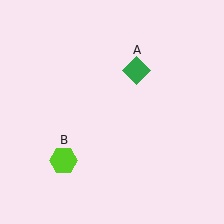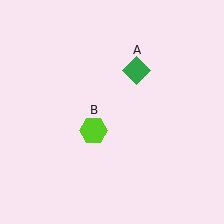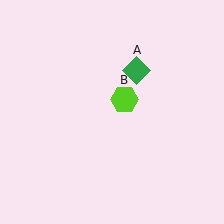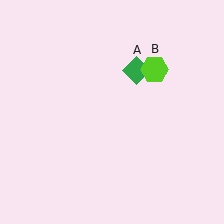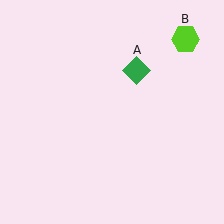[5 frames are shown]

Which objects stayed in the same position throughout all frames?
Green diamond (object A) remained stationary.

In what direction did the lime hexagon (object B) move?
The lime hexagon (object B) moved up and to the right.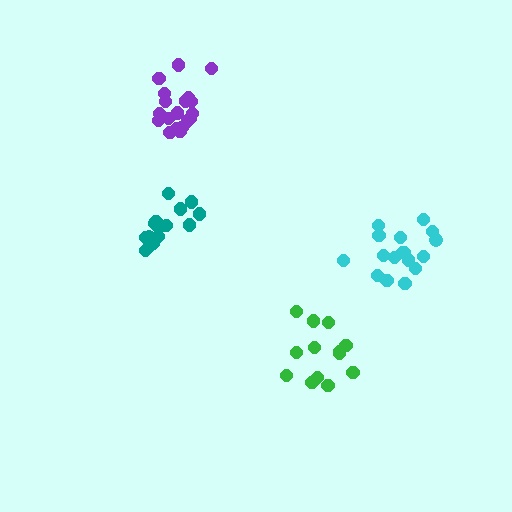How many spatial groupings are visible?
There are 4 spatial groupings.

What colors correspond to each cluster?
The clusters are colored: cyan, purple, teal, green.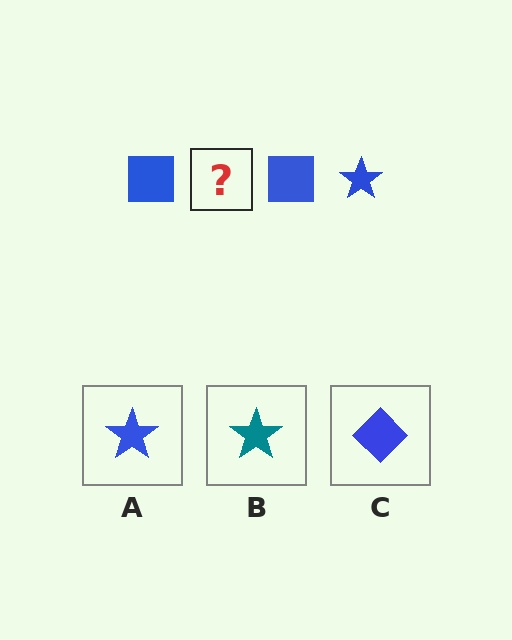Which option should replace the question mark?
Option A.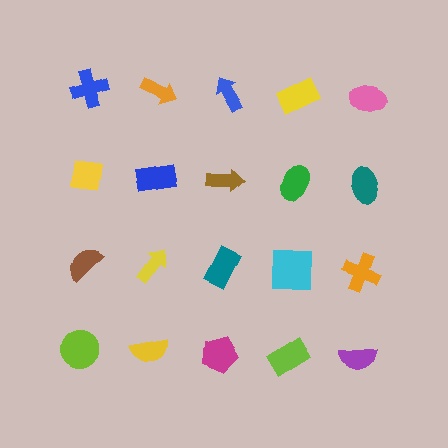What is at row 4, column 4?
A lime rectangle.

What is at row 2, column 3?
A brown arrow.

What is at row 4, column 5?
A purple semicircle.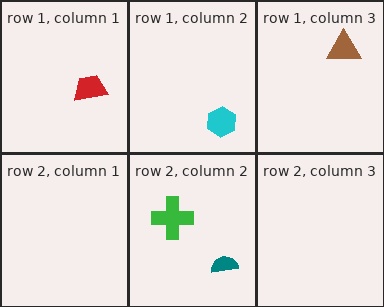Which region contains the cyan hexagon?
The row 1, column 2 region.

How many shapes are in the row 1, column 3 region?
1.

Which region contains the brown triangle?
The row 1, column 3 region.